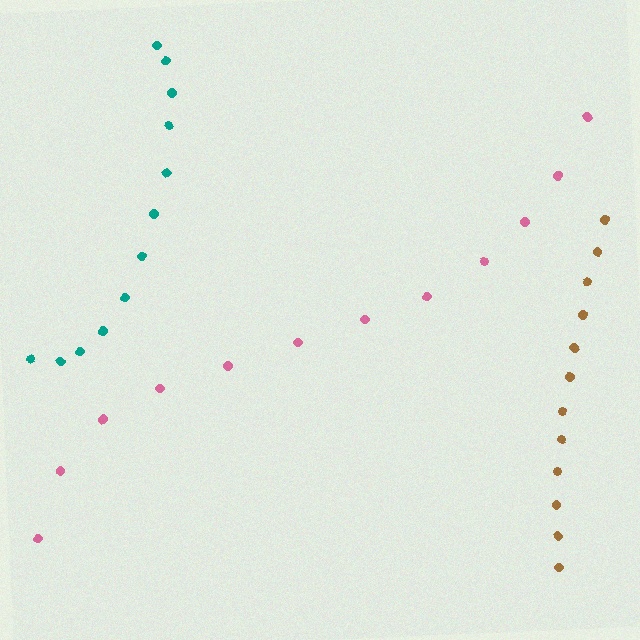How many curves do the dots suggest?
There are 3 distinct paths.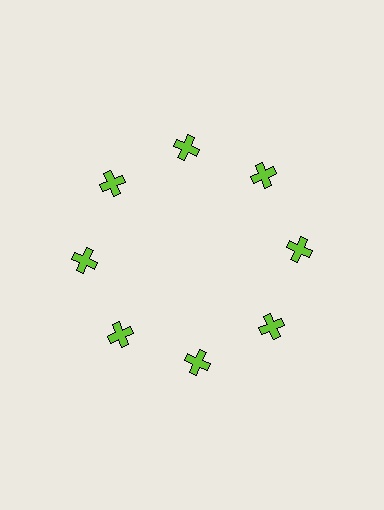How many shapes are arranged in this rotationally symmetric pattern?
There are 8 shapes, arranged in 8 groups of 1.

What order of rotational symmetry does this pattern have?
This pattern has 8-fold rotational symmetry.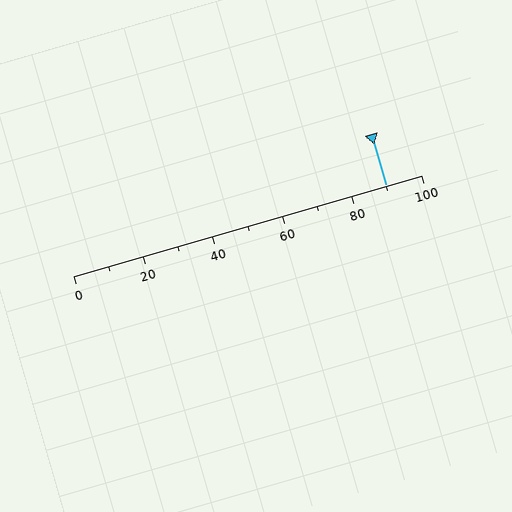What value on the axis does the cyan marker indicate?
The marker indicates approximately 90.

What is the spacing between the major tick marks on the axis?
The major ticks are spaced 20 apart.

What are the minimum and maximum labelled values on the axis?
The axis runs from 0 to 100.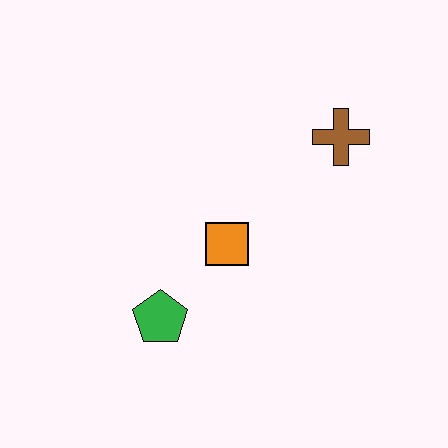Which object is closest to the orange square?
The green pentagon is closest to the orange square.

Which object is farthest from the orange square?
The brown cross is farthest from the orange square.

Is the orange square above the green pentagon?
Yes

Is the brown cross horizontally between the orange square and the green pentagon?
No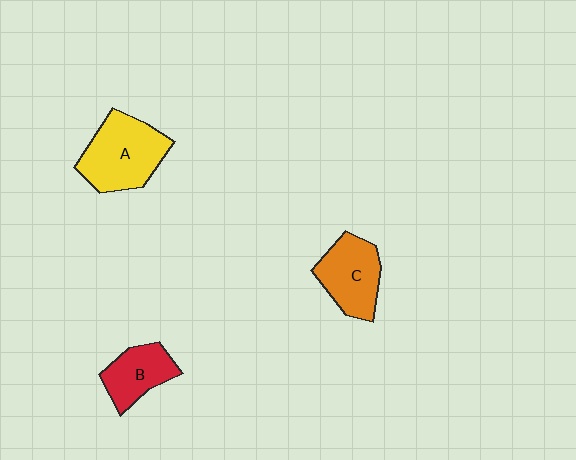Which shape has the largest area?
Shape A (yellow).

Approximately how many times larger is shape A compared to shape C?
Approximately 1.3 times.